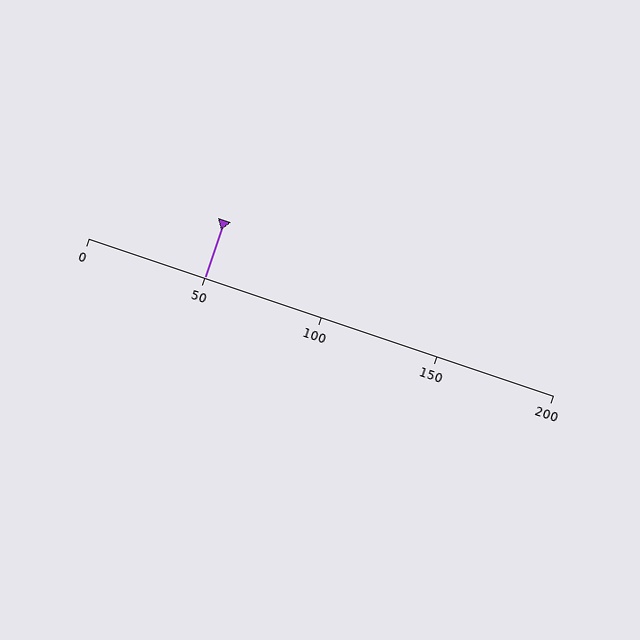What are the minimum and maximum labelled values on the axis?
The axis runs from 0 to 200.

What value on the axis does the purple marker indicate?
The marker indicates approximately 50.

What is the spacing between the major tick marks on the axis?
The major ticks are spaced 50 apart.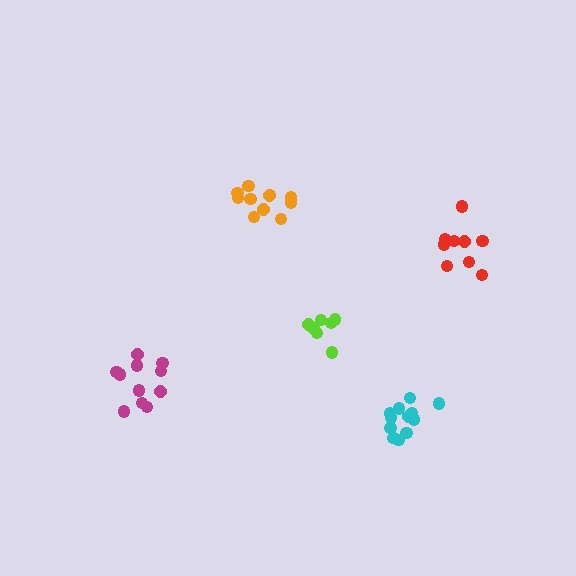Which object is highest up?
The orange cluster is topmost.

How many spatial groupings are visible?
There are 5 spatial groupings.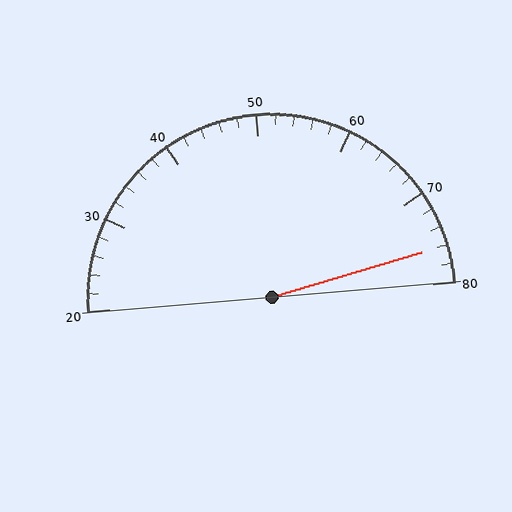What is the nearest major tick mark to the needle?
The nearest major tick mark is 80.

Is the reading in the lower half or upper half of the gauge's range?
The reading is in the upper half of the range (20 to 80).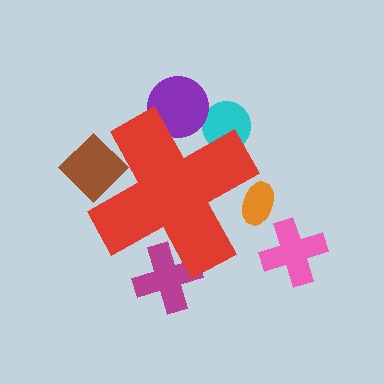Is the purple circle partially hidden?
Yes, the purple circle is partially hidden behind the red cross.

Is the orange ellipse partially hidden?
Yes, the orange ellipse is partially hidden behind the red cross.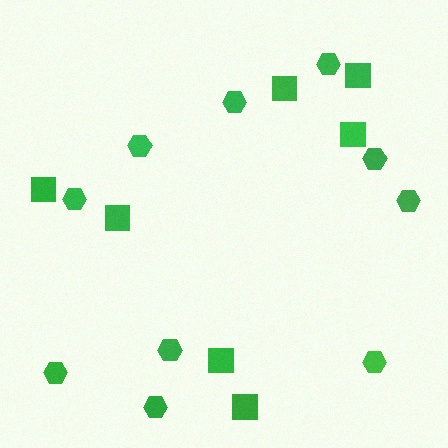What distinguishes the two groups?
There are 2 groups: one group of squares (7) and one group of hexagons (10).